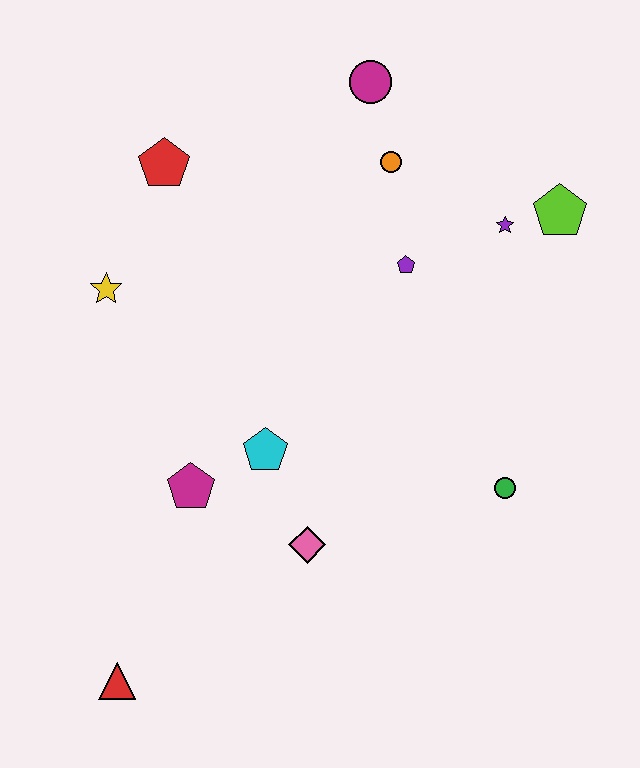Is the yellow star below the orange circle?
Yes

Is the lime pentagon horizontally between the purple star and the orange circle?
No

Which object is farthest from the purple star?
The red triangle is farthest from the purple star.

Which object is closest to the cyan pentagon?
The magenta pentagon is closest to the cyan pentagon.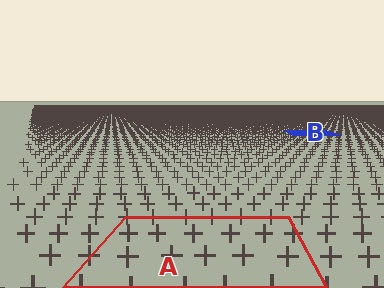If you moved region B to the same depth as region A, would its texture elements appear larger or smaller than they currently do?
They would appear larger. At a closer depth, the same texture elements are projected at a bigger on-screen size.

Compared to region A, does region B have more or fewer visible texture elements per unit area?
Region B has more texture elements per unit area — they are packed more densely because it is farther away.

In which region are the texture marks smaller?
The texture marks are smaller in region B, because it is farther away.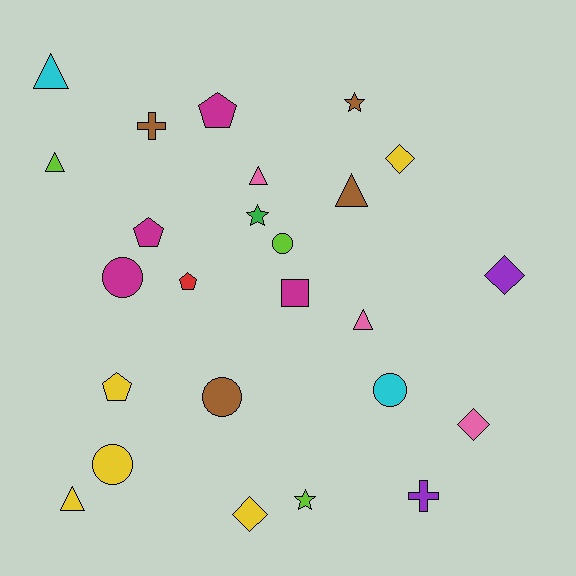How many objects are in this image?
There are 25 objects.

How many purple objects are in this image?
There are 2 purple objects.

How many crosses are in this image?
There are 2 crosses.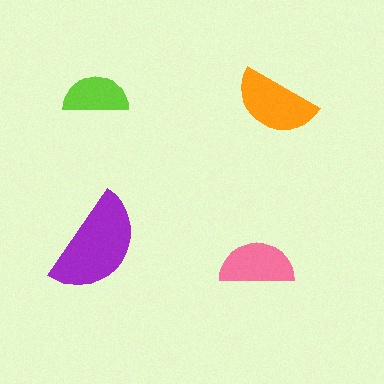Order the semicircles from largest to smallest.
the purple one, the orange one, the pink one, the lime one.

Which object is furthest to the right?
The orange semicircle is rightmost.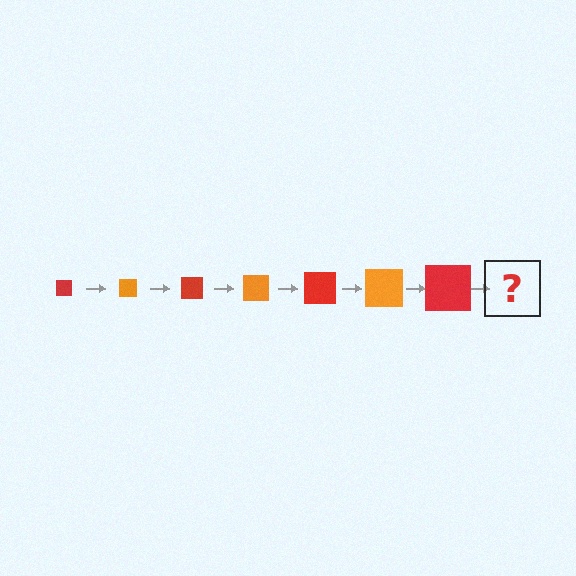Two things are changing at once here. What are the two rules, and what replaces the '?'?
The two rules are that the square grows larger each step and the color cycles through red and orange. The '?' should be an orange square, larger than the previous one.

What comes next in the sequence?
The next element should be an orange square, larger than the previous one.